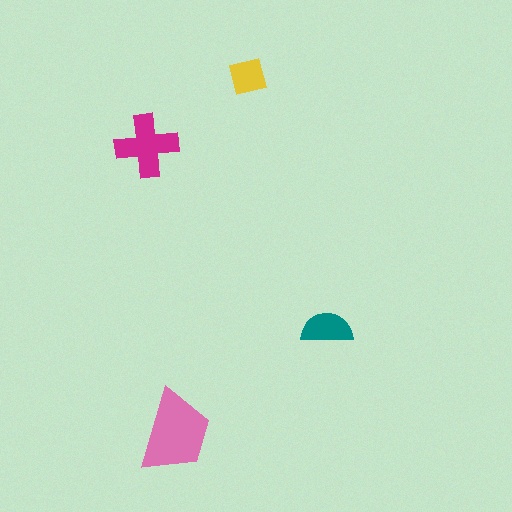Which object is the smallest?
The yellow square.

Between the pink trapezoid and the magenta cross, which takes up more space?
The pink trapezoid.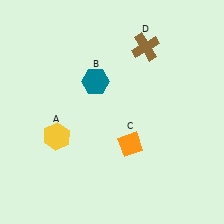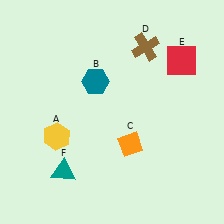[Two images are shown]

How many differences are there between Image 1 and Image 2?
There are 2 differences between the two images.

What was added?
A red square (E), a teal triangle (F) were added in Image 2.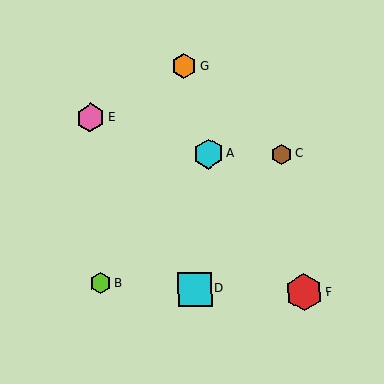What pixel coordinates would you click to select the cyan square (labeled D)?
Click at (195, 289) to select the cyan square D.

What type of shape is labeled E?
Shape E is a pink hexagon.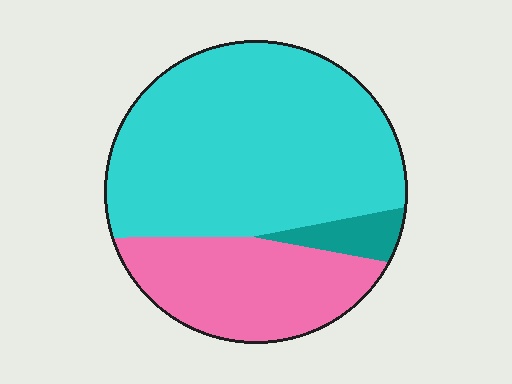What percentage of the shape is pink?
Pink covers 29% of the shape.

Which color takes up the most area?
Cyan, at roughly 65%.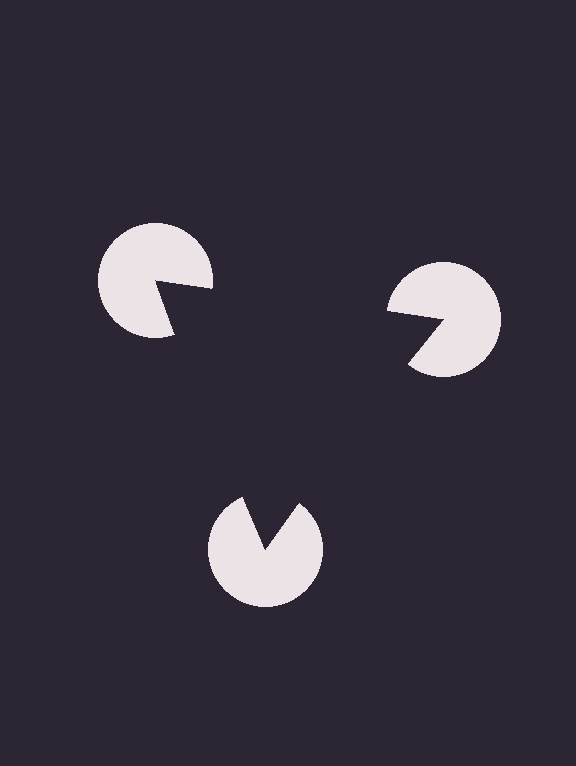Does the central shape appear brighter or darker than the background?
It typically appears slightly darker than the background, even though no actual brightness change is drawn.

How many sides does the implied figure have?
3 sides.